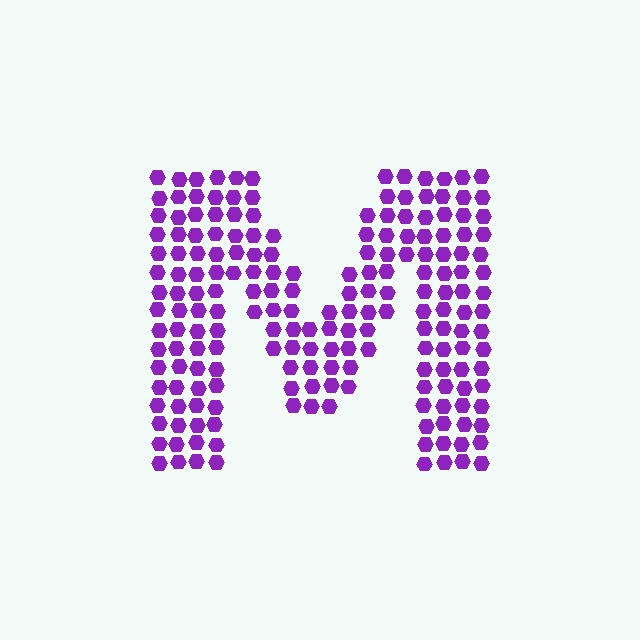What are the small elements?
The small elements are hexagons.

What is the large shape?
The large shape is the letter M.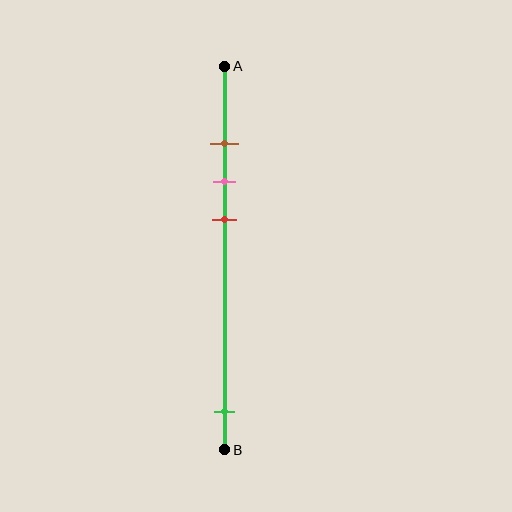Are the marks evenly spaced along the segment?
No, the marks are not evenly spaced.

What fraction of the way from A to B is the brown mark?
The brown mark is approximately 20% (0.2) of the way from A to B.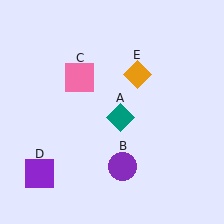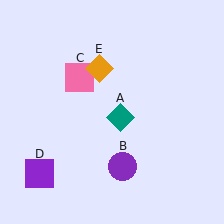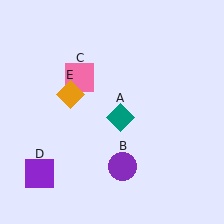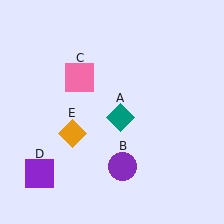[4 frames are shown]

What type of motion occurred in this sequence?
The orange diamond (object E) rotated counterclockwise around the center of the scene.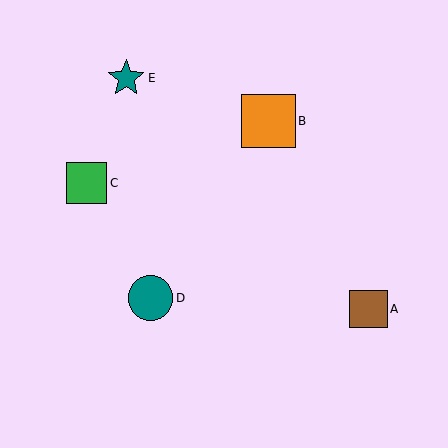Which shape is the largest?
The orange square (labeled B) is the largest.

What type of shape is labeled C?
Shape C is a green square.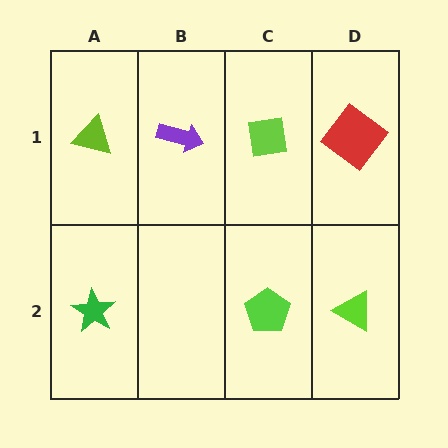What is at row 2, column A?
A green star.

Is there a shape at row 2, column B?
No, that cell is empty.